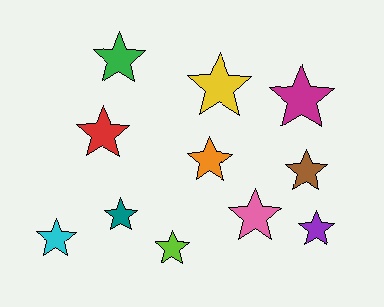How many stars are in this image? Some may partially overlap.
There are 11 stars.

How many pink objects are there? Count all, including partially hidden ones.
There is 1 pink object.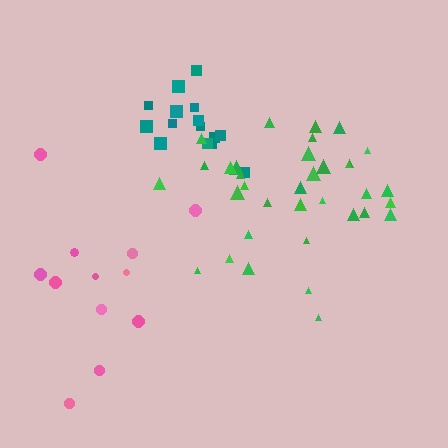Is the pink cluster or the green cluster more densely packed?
Green.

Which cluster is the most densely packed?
Green.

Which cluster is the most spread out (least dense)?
Pink.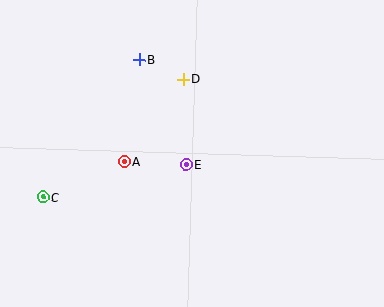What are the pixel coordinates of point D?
Point D is at (183, 79).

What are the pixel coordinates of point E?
Point E is at (186, 165).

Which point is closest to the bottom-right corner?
Point E is closest to the bottom-right corner.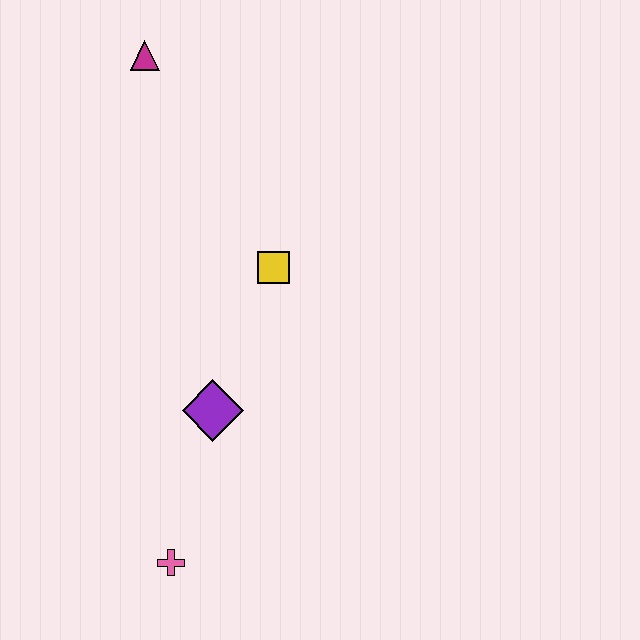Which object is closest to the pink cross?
The purple diamond is closest to the pink cross.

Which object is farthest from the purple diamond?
The magenta triangle is farthest from the purple diamond.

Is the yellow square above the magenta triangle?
No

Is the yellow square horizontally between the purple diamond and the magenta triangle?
No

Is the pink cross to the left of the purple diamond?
Yes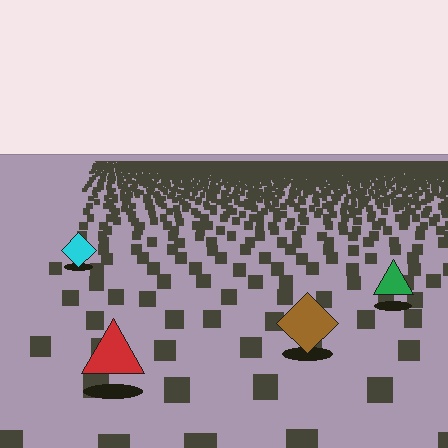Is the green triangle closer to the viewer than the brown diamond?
No. The brown diamond is closer — you can tell from the texture gradient: the ground texture is coarser near it.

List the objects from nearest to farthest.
From nearest to farthest: the red triangle, the brown diamond, the green triangle, the cyan diamond.